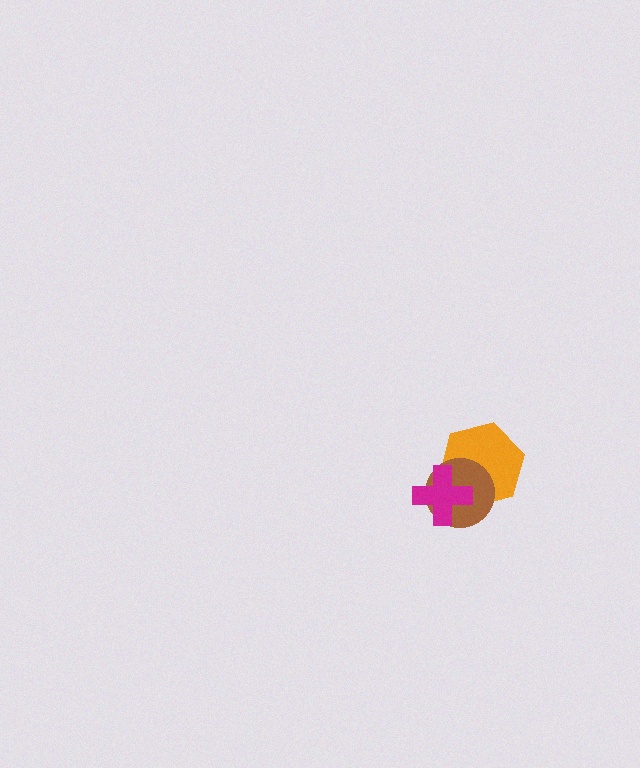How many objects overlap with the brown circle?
2 objects overlap with the brown circle.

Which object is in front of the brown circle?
The magenta cross is in front of the brown circle.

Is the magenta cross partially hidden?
No, no other shape covers it.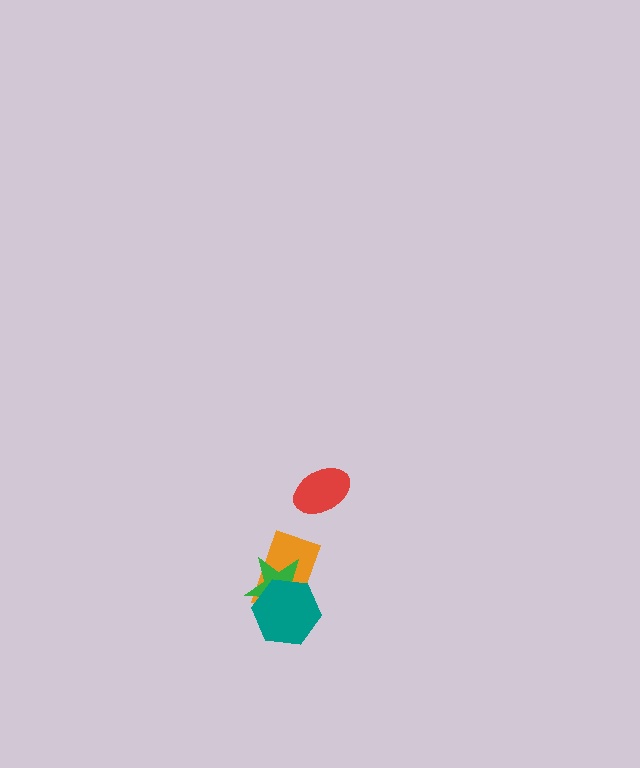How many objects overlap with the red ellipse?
0 objects overlap with the red ellipse.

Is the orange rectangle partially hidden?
Yes, it is partially covered by another shape.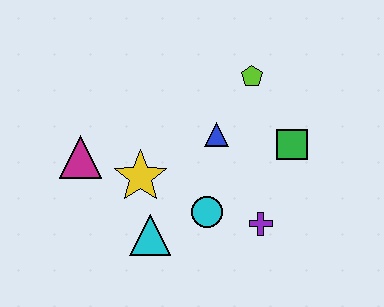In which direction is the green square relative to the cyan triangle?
The green square is to the right of the cyan triangle.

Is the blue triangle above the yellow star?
Yes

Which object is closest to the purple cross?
The cyan circle is closest to the purple cross.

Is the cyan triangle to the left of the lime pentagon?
Yes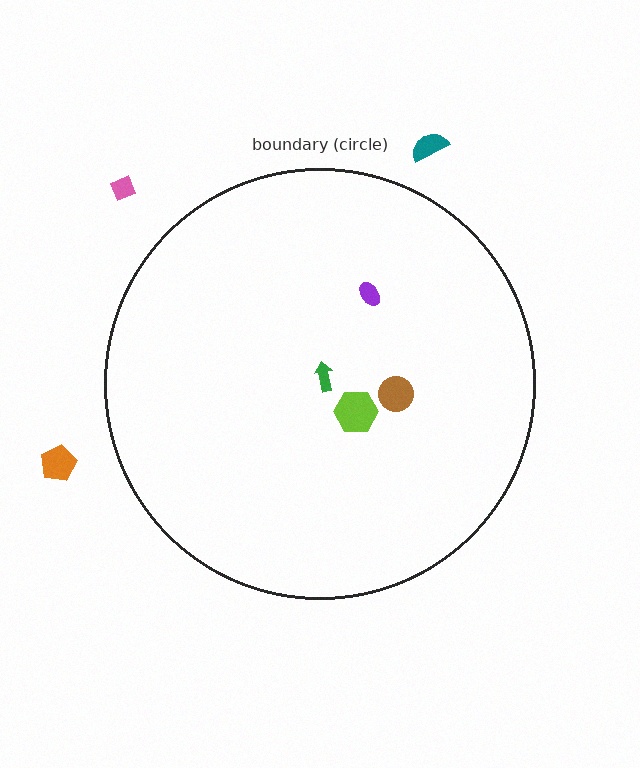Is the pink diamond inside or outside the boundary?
Outside.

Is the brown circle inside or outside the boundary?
Inside.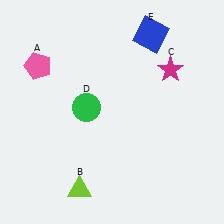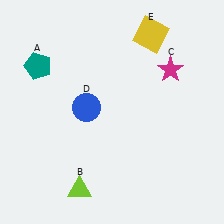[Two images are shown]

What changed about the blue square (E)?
In Image 1, E is blue. In Image 2, it changed to yellow.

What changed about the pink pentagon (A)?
In Image 1, A is pink. In Image 2, it changed to teal.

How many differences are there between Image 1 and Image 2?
There are 3 differences between the two images.